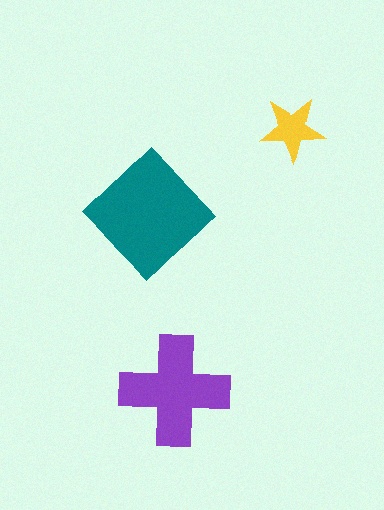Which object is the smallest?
The yellow star.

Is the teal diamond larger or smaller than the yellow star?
Larger.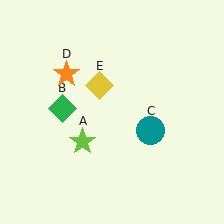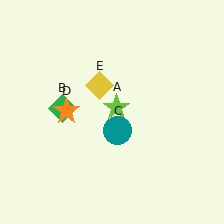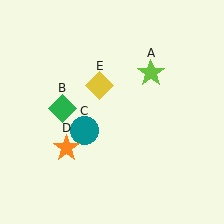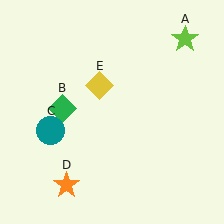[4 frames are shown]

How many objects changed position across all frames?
3 objects changed position: lime star (object A), teal circle (object C), orange star (object D).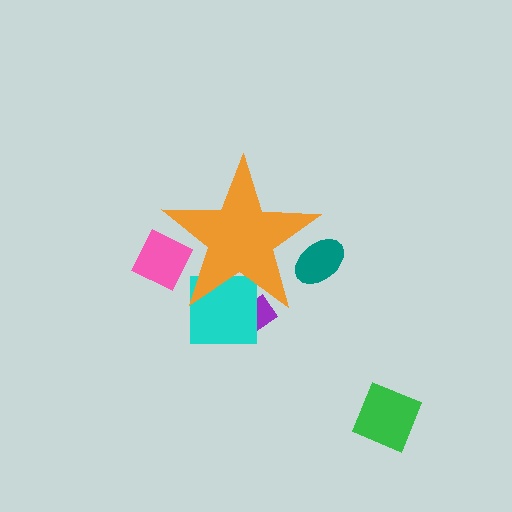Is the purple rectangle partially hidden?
Yes, the purple rectangle is partially hidden behind the orange star.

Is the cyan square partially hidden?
Yes, the cyan square is partially hidden behind the orange star.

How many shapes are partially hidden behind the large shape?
4 shapes are partially hidden.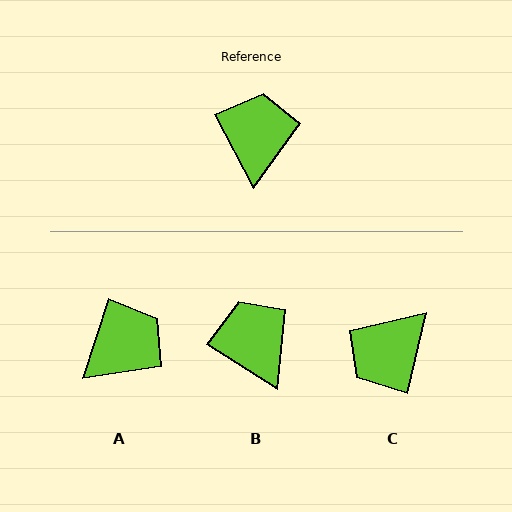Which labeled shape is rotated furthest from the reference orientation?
C, about 139 degrees away.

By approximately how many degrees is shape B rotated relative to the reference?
Approximately 30 degrees counter-clockwise.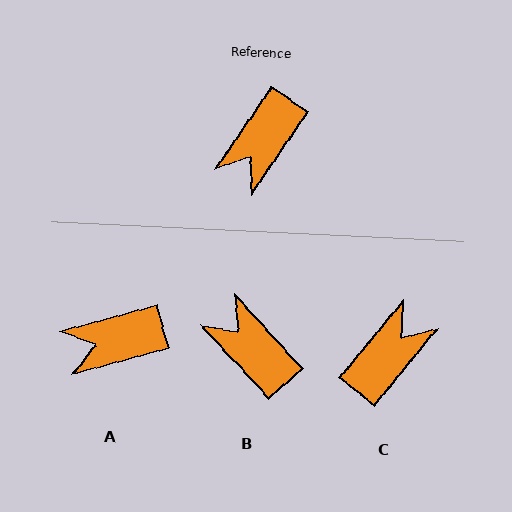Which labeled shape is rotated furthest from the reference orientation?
C, about 175 degrees away.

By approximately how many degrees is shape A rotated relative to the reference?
Approximately 40 degrees clockwise.